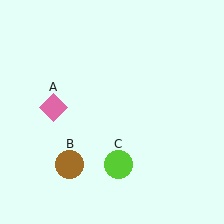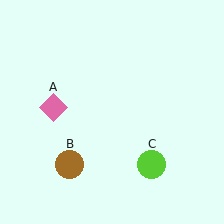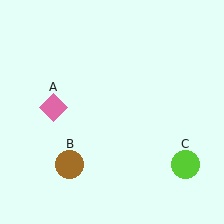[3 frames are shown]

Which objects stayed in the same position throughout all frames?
Pink diamond (object A) and brown circle (object B) remained stationary.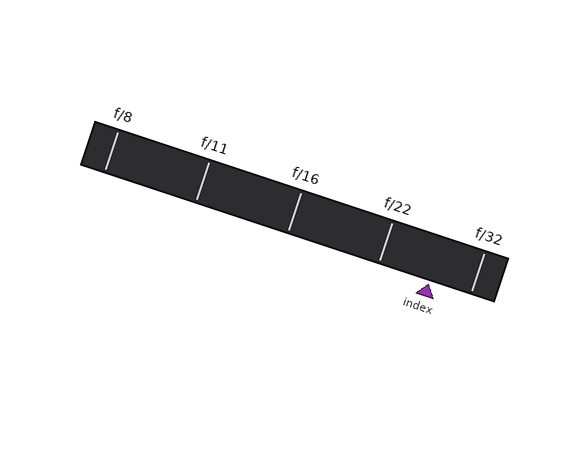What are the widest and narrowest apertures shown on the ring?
The widest aperture shown is f/8 and the narrowest is f/32.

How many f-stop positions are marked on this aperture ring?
There are 5 f-stop positions marked.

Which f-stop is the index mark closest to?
The index mark is closest to f/32.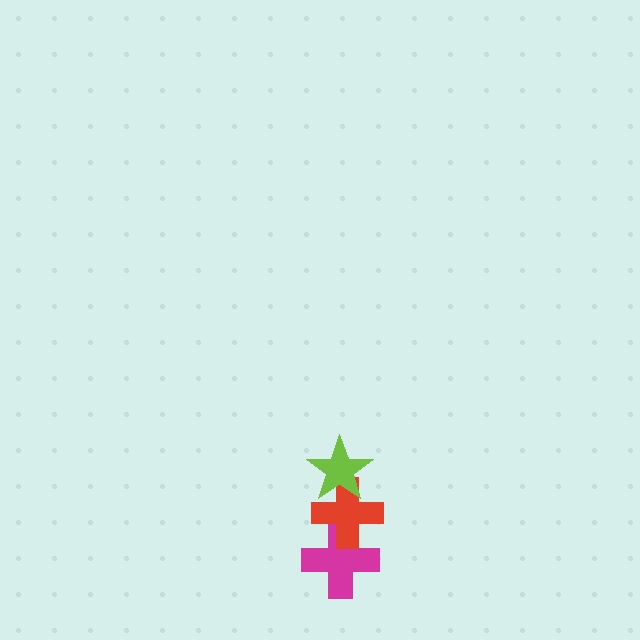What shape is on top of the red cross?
The lime star is on top of the red cross.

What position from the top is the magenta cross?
The magenta cross is 3rd from the top.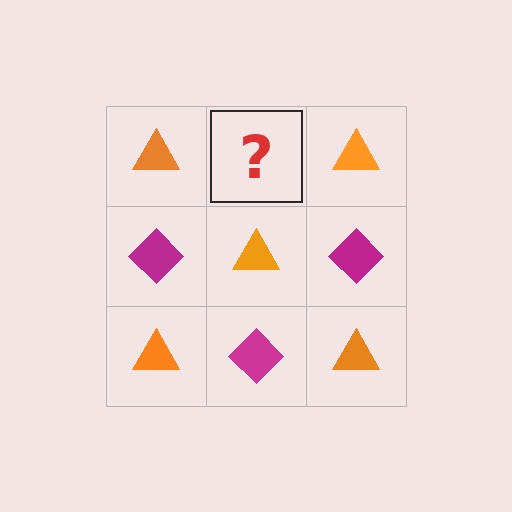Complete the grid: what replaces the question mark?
The question mark should be replaced with a magenta diamond.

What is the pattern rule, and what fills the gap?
The rule is that it alternates orange triangle and magenta diamond in a checkerboard pattern. The gap should be filled with a magenta diamond.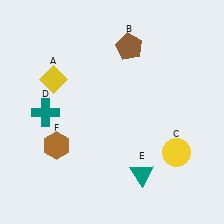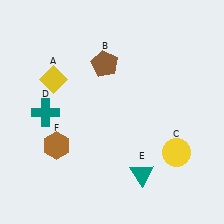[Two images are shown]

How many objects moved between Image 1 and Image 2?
1 object moved between the two images.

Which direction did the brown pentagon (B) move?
The brown pentagon (B) moved left.